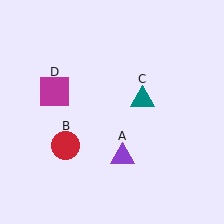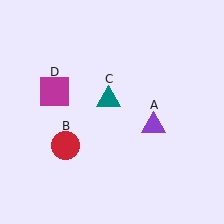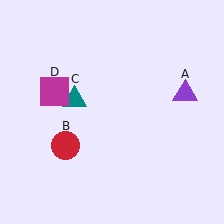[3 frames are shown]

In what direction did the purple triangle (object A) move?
The purple triangle (object A) moved up and to the right.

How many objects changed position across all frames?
2 objects changed position: purple triangle (object A), teal triangle (object C).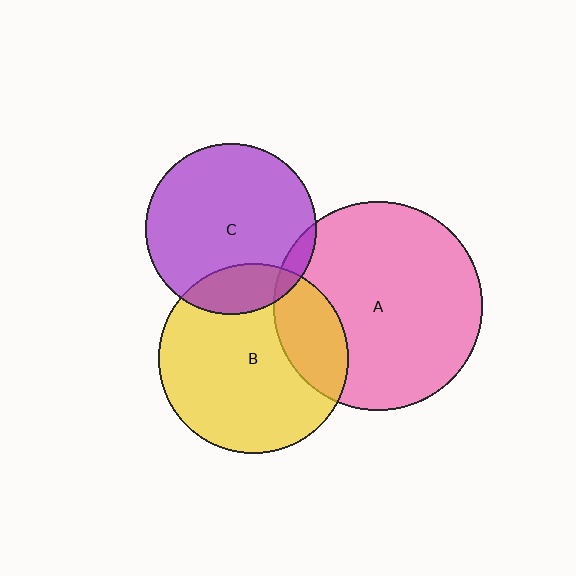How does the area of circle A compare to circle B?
Approximately 1.2 times.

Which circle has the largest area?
Circle A (pink).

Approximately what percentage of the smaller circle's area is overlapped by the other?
Approximately 25%.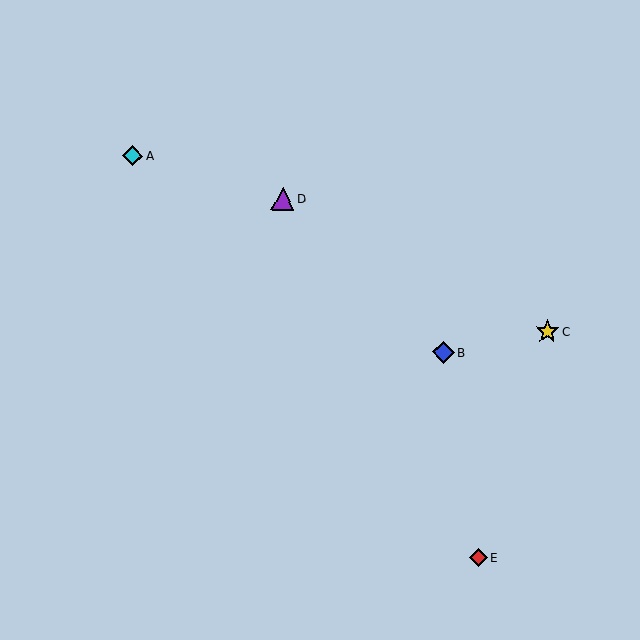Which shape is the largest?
The yellow star (labeled C) is the largest.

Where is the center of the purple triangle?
The center of the purple triangle is at (283, 199).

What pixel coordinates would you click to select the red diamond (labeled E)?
Click at (478, 558) to select the red diamond E.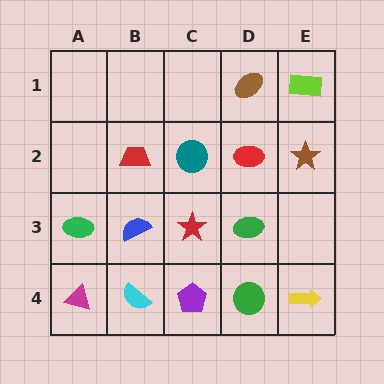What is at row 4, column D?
A green circle.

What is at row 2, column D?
A red ellipse.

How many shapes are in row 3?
4 shapes.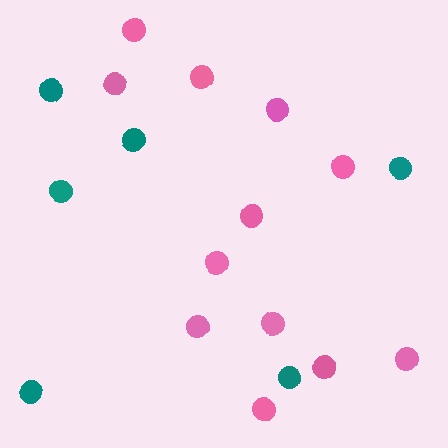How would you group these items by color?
There are 2 groups: one group of pink circles (12) and one group of teal circles (6).